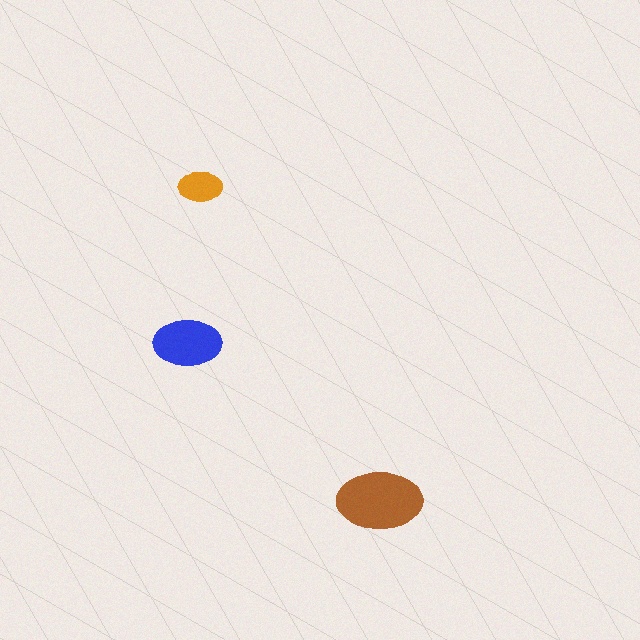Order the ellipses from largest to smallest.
the brown one, the blue one, the orange one.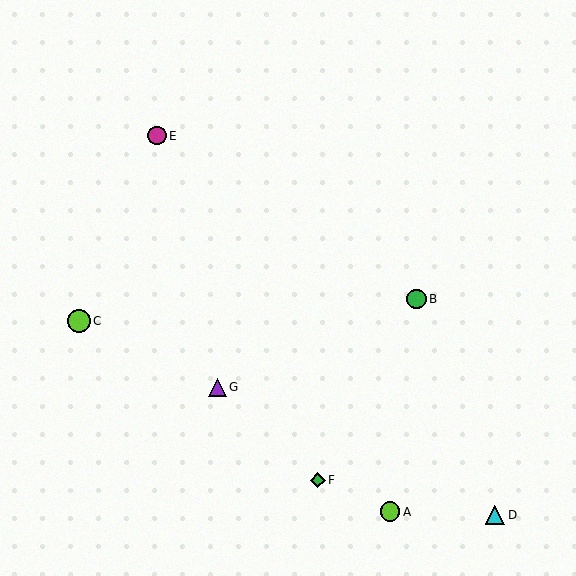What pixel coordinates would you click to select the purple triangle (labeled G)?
Click at (217, 387) to select the purple triangle G.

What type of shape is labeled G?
Shape G is a purple triangle.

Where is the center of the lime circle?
The center of the lime circle is at (390, 512).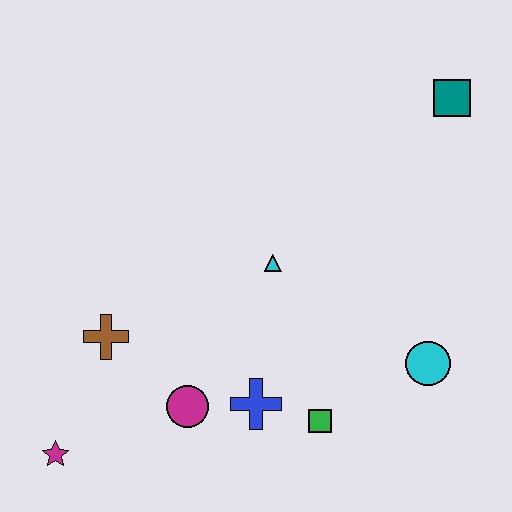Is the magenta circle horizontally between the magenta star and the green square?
Yes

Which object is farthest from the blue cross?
The teal square is farthest from the blue cross.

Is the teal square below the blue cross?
No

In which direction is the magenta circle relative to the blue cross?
The magenta circle is to the left of the blue cross.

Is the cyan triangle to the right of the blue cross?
Yes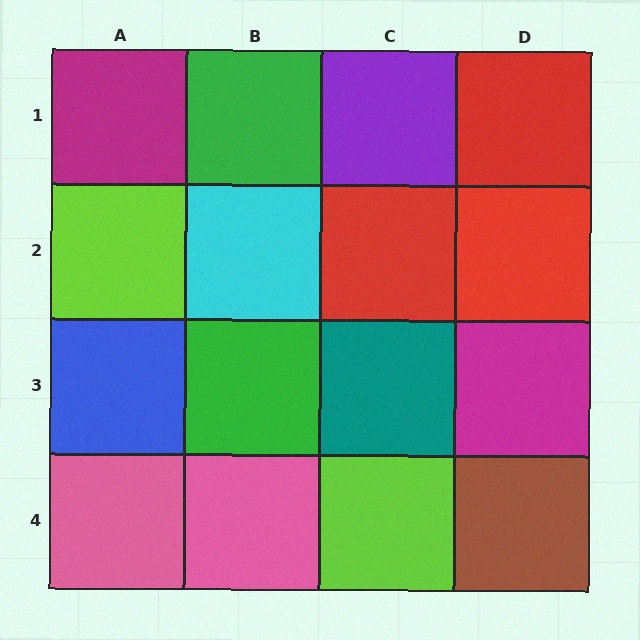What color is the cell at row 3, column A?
Blue.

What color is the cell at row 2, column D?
Red.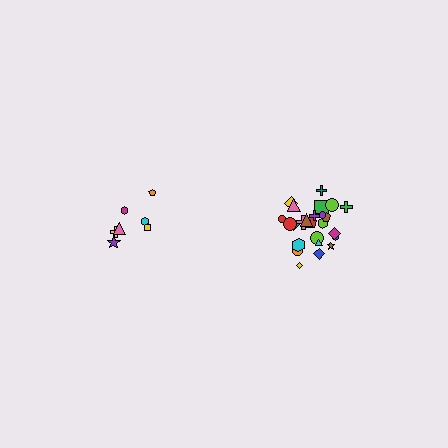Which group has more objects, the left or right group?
The right group.